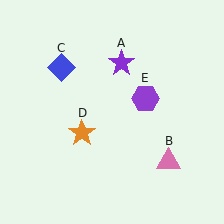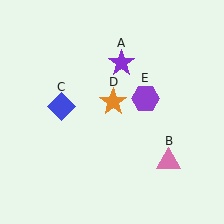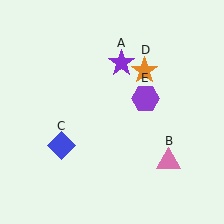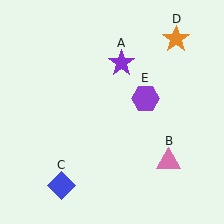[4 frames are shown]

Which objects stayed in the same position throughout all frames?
Purple star (object A) and pink triangle (object B) and purple hexagon (object E) remained stationary.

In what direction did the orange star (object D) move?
The orange star (object D) moved up and to the right.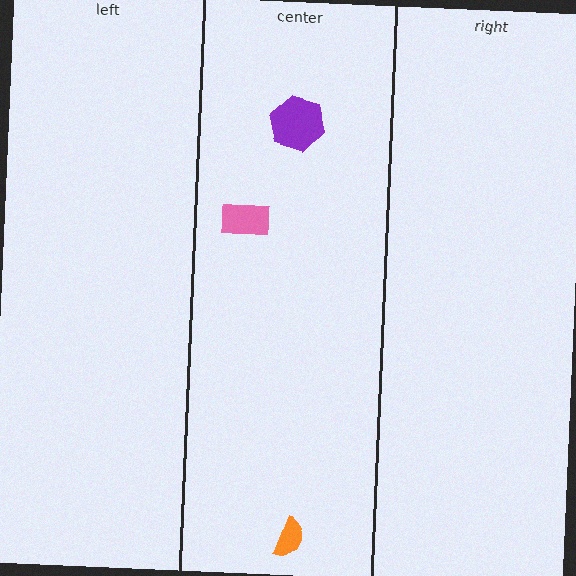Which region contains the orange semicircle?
The center region.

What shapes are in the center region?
The purple hexagon, the orange semicircle, the pink rectangle.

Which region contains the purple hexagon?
The center region.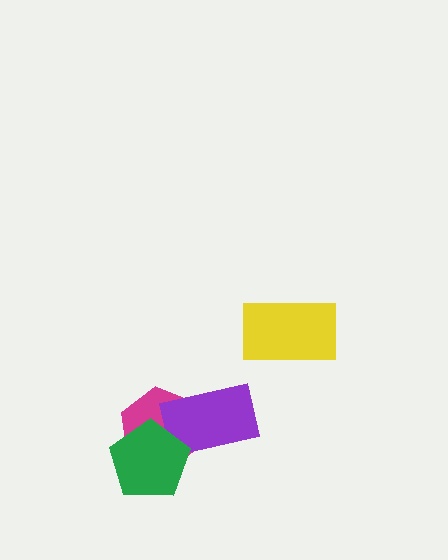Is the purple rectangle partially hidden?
Yes, it is partially covered by another shape.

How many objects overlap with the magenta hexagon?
2 objects overlap with the magenta hexagon.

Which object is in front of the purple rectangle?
The green pentagon is in front of the purple rectangle.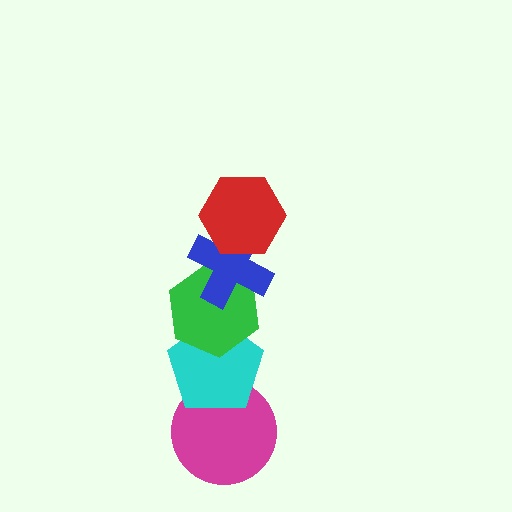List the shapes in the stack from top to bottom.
From top to bottom: the red hexagon, the blue cross, the green hexagon, the cyan pentagon, the magenta circle.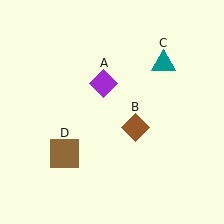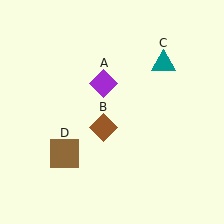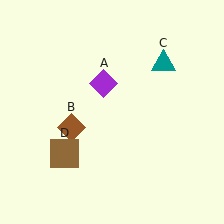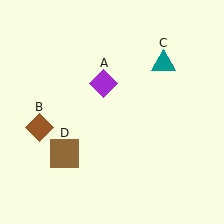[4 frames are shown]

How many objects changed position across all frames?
1 object changed position: brown diamond (object B).